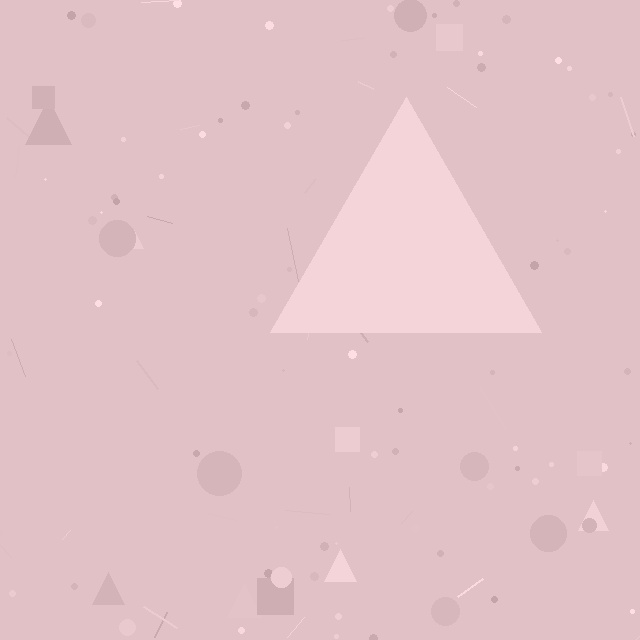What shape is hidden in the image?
A triangle is hidden in the image.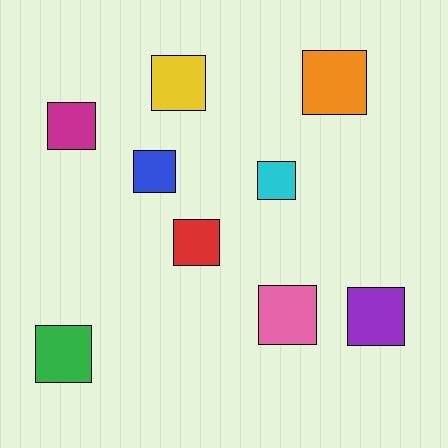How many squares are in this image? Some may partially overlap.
There are 9 squares.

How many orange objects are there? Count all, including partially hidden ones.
There is 1 orange object.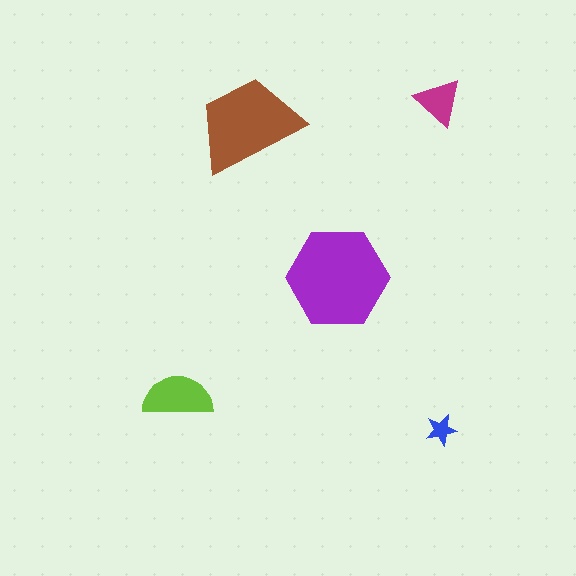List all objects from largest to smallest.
The purple hexagon, the brown trapezoid, the lime semicircle, the magenta triangle, the blue star.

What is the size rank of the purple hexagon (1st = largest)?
1st.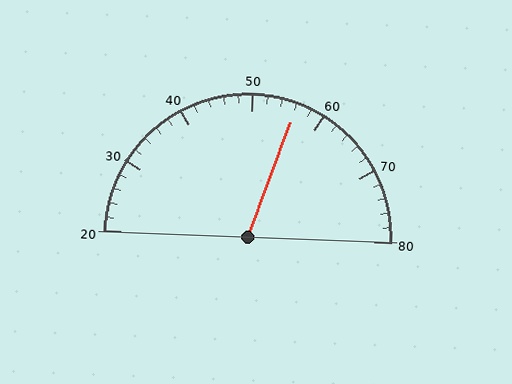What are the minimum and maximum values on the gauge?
The gauge ranges from 20 to 80.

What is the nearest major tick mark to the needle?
The nearest major tick mark is 60.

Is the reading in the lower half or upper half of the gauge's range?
The reading is in the upper half of the range (20 to 80).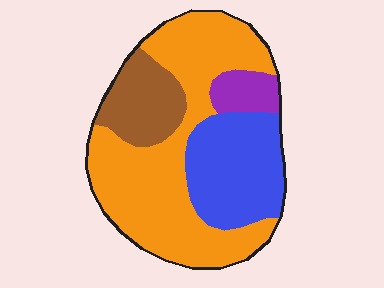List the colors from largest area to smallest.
From largest to smallest: orange, blue, brown, purple.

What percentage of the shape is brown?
Brown covers about 15% of the shape.